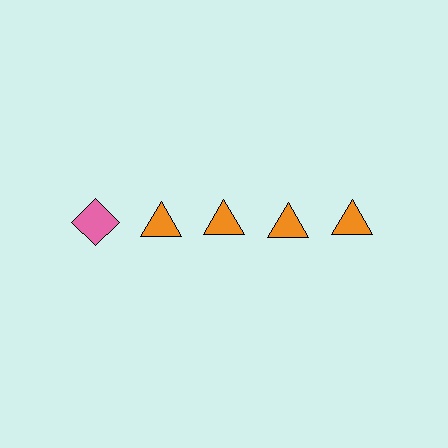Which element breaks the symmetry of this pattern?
The pink diamond in the top row, leftmost column breaks the symmetry. All other shapes are orange triangles.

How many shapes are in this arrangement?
There are 5 shapes arranged in a grid pattern.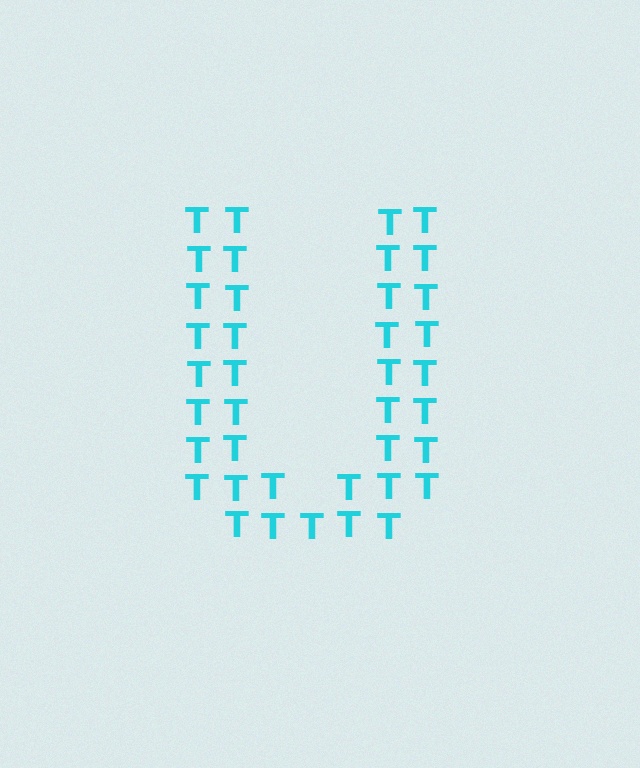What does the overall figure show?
The overall figure shows the letter U.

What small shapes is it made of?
It is made of small letter T's.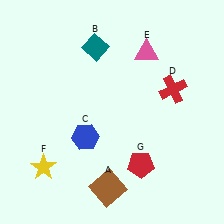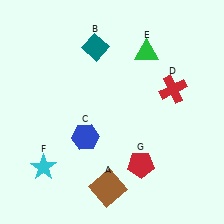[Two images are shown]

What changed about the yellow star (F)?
In Image 1, F is yellow. In Image 2, it changed to cyan.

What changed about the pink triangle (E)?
In Image 1, E is pink. In Image 2, it changed to green.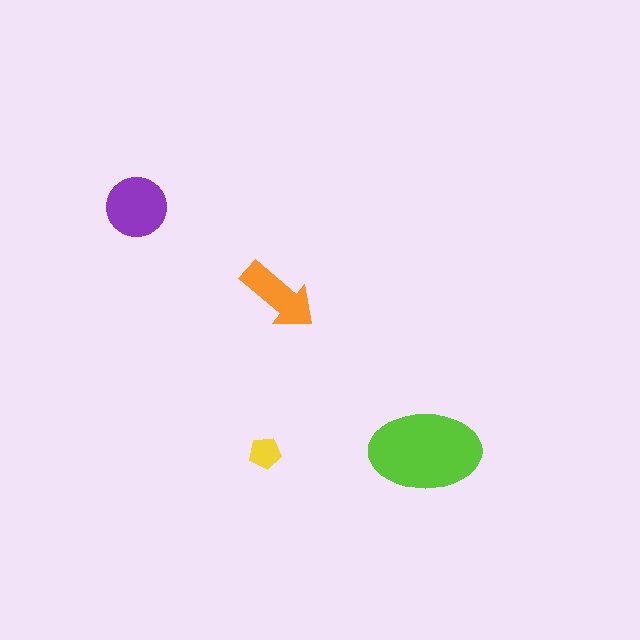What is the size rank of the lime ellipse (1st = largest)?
1st.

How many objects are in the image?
There are 4 objects in the image.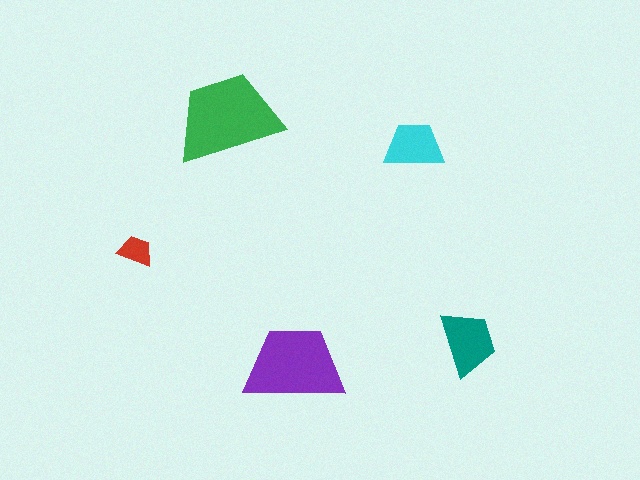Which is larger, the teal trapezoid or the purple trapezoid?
The purple one.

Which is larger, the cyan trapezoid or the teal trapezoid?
The teal one.